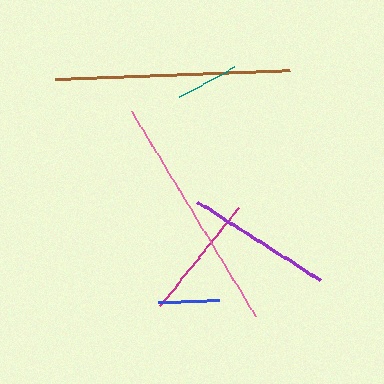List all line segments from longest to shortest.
From longest to shortest: pink, brown, purple, magenta, teal, blue.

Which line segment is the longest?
The pink line is the longest at approximately 240 pixels.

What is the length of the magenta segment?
The magenta segment is approximately 126 pixels long.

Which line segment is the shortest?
The blue line is the shortest at approximately 61 pixels.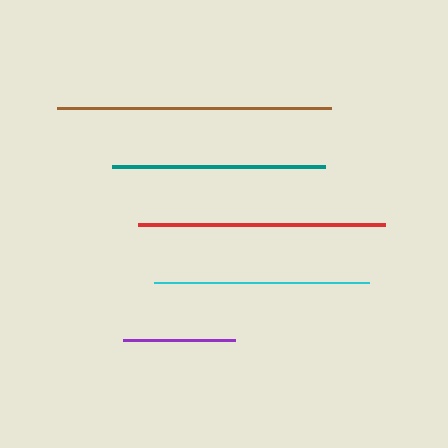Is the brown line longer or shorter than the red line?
The brown line is longer than the red line.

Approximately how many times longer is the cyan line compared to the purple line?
The cyan line is approximately 1.9 times the length of the purple line.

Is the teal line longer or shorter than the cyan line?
The cyan line is longer than the teal line.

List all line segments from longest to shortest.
From longest to shortest: brown, red, cyan, teal, purple.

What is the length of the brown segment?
The brown segment is approximately 274 pixels long.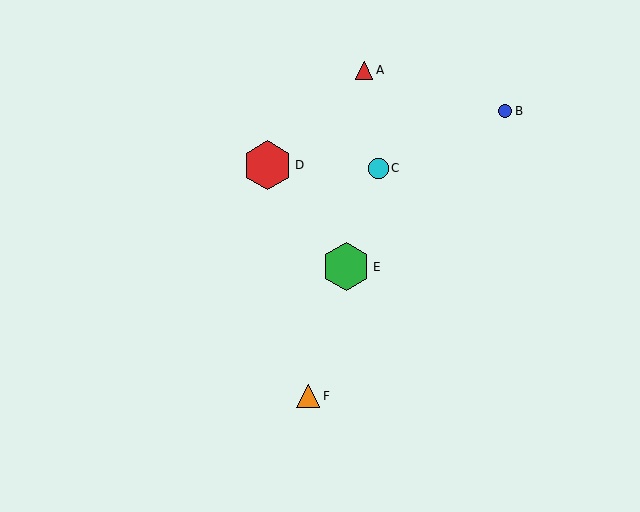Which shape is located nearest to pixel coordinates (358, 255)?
The green hexagon (labeled E) at (346, 267) is nearest to that location.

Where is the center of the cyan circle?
The center of the cyan circle is at (378, 168).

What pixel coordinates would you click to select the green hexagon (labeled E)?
Click at (346, 267) to select the green hexagon E.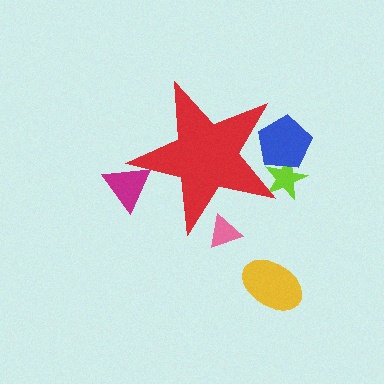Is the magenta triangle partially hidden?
Yes, the magenta triangle is partially hidden behind the red star.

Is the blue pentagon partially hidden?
Yes, the blue pentagon is partially hidden behind the red star.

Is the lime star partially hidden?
Yes, the lime star is partially hidden behind the red star.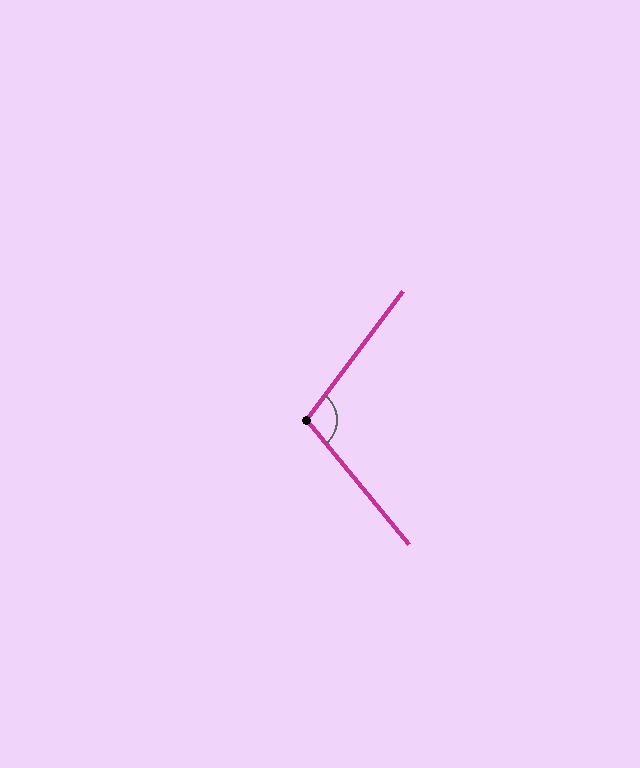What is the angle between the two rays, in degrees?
Approximately 103 degrees.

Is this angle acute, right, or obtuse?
It is obtuse.